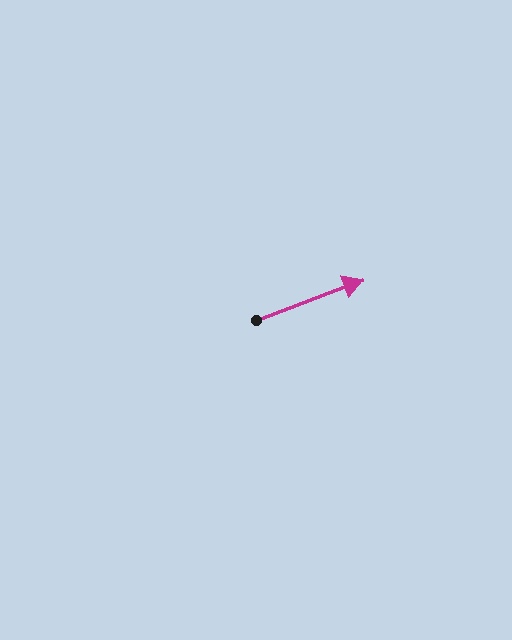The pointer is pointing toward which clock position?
Roughly 2 o'clock.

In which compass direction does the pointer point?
East.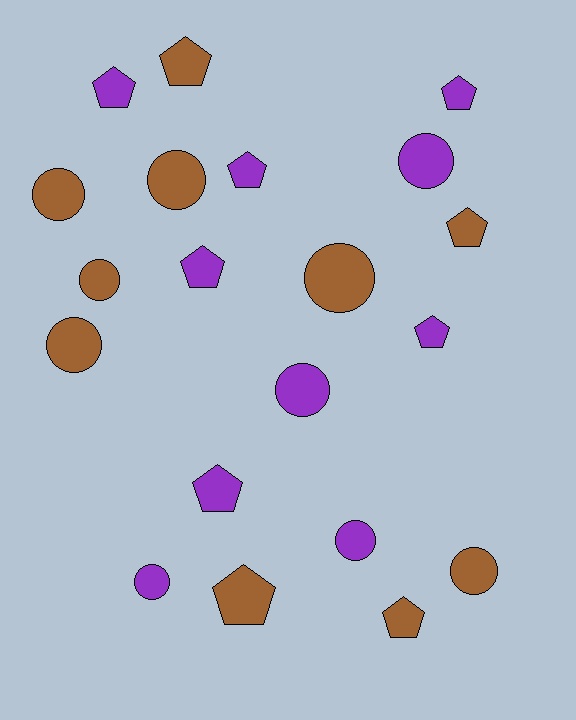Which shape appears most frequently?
Pentagon, with 10 objects.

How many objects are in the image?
There are 20 objects.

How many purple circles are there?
There are 4 purple circles.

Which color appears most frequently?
Brown, with 10 objects.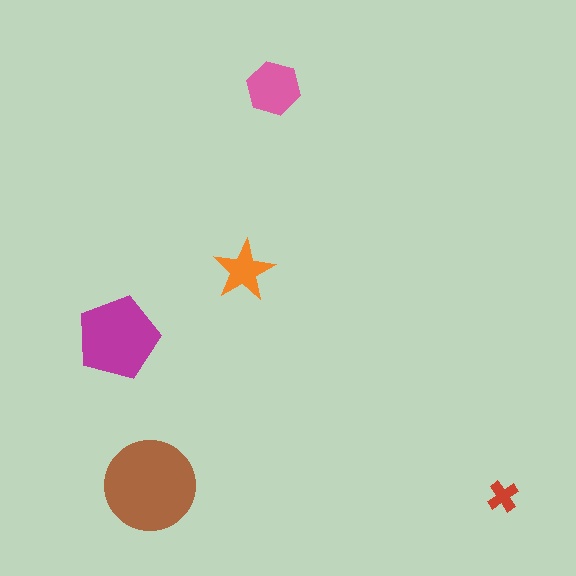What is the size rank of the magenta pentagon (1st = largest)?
2nd.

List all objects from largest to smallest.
The brown circle, the magenta pentagon, the pink hexagon, the orange star, the red cross.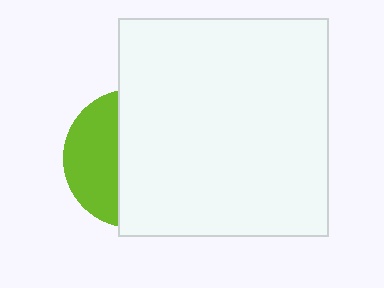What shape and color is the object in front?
The object in front is a white rectangle.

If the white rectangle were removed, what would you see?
You would see the complete lime circle.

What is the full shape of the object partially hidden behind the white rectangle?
The partially hidden object is a lime circle.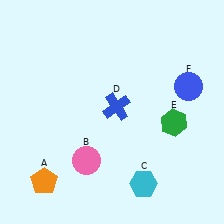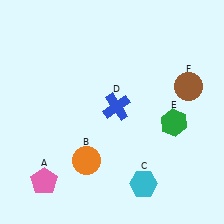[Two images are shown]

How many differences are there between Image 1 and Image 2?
There are 3 differences between the two images.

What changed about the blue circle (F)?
In Image 1, F is blue. In Image 2, it changed to brown.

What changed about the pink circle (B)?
In Image 1, B is pink. In Image 2, it changed to orange.